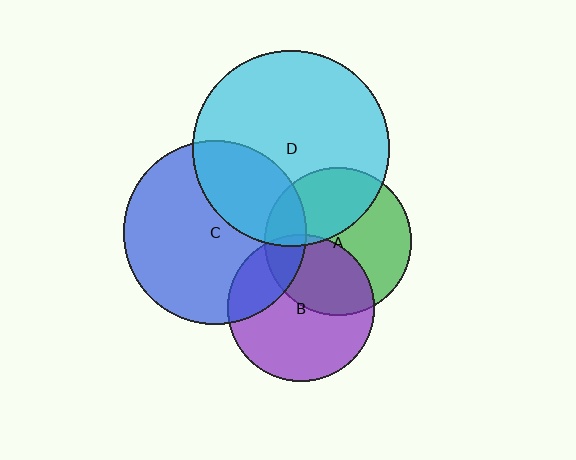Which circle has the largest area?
Circle D (cyan).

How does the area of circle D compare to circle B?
Approximately 1.8 times.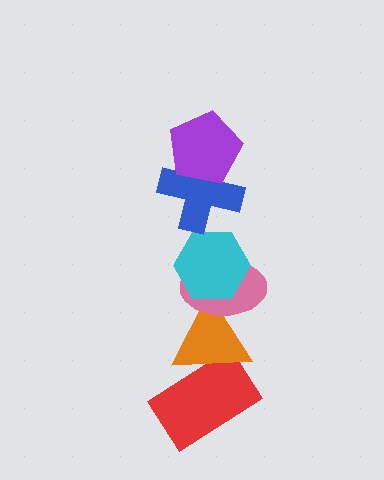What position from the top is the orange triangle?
The orange triangle is 5th from the top.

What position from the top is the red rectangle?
The red rectangle is 6th from the top.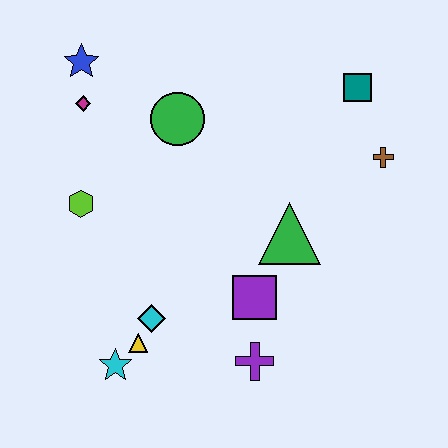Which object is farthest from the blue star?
The purple cross is farthest from the blue star.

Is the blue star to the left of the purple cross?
Yes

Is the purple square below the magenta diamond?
Yes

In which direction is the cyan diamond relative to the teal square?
The cyan diamond is below the teal square.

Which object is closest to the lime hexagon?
The magenta diamond is closest to the lime hexagon.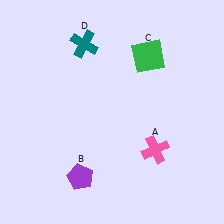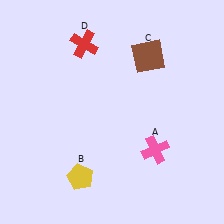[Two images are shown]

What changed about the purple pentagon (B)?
In Image 1, B is purple. In Image 2, it changed to yellow.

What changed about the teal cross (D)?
In Image 1, D is teal. In Image 2, it changed to red.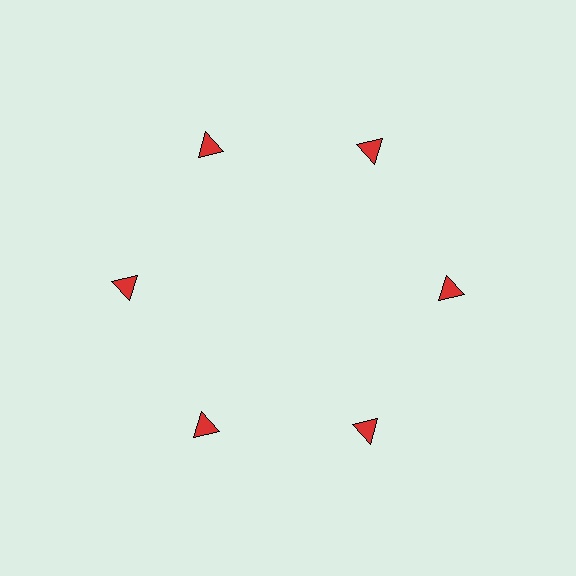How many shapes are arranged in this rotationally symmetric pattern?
There are 6 shapes, arranged in 6 groups of 1.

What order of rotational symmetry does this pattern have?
This pattern has 6-fold rotational symmetry.